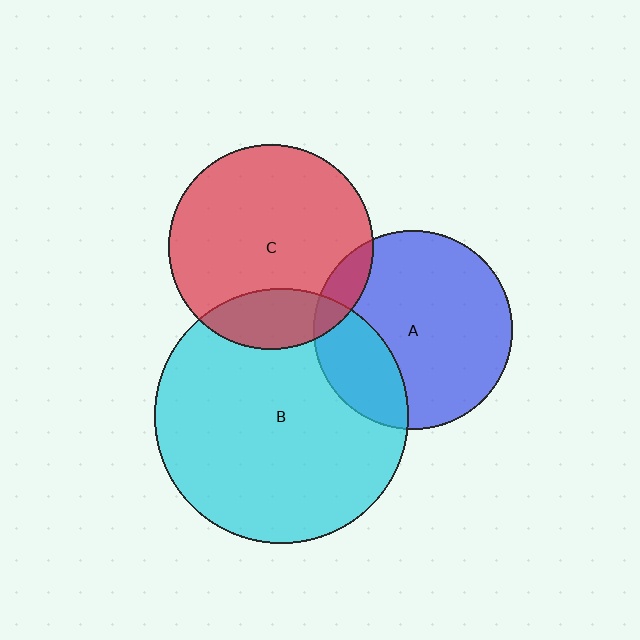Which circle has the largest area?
Circle B (cyan).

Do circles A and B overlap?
Yes.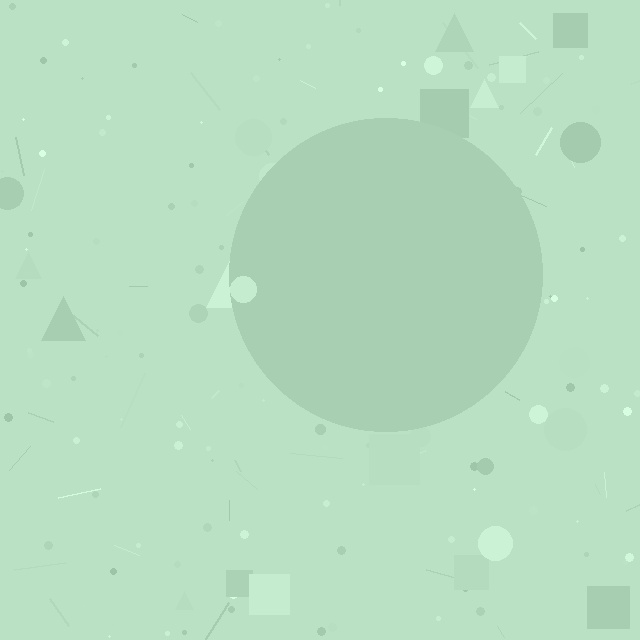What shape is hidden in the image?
A circle is hidden in the image.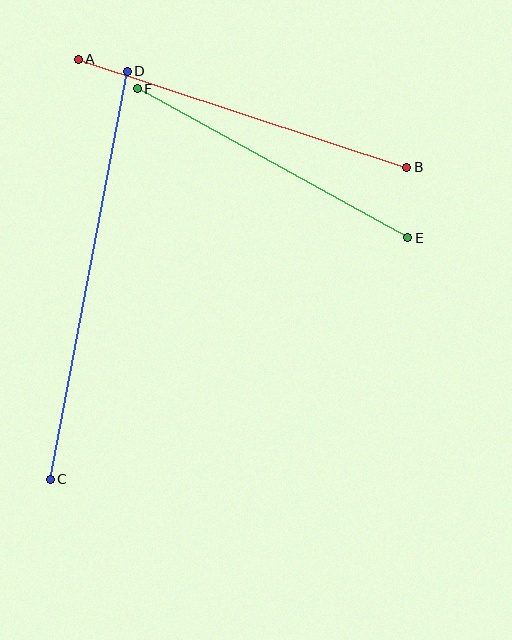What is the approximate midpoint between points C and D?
The midpoint is at approximately (89, 275) pixels.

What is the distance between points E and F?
The distance is approximately 309 pixels.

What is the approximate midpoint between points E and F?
The midpoint is at approximately (273, 163) pixels.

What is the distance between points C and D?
The distance is approximately 415 pixels.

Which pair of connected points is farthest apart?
Points C and D are farthest apart.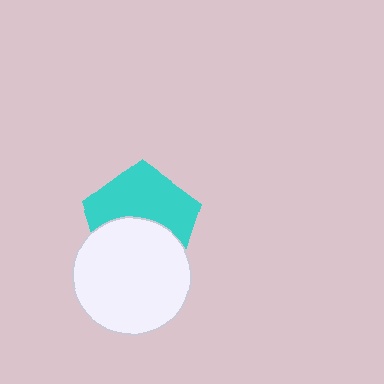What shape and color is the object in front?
The object in front is a white circle.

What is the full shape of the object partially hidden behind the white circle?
The partially hidden object is a cyan pentagon.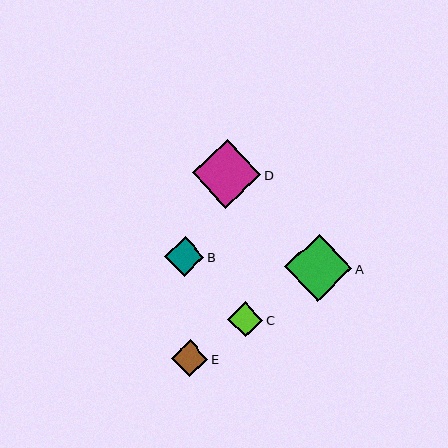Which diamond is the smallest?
Diamond C is the smallest with a size of approximately 35 pixels.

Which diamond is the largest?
Diamond D is the largest with a size of approximately 68 pixels.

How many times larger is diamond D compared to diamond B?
Diamond D is approximately 1.7 times the size of diamond B.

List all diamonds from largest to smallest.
From largest to smallest: D, A, B, E, C.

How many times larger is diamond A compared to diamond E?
Diamond A is approximately 1.8 times the size of diamond E.